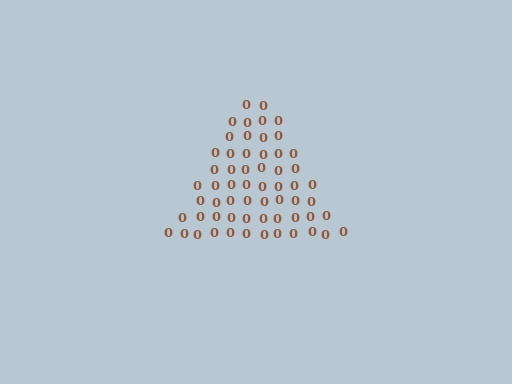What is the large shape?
The large shape is a triangle.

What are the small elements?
The small elements are digit 0's.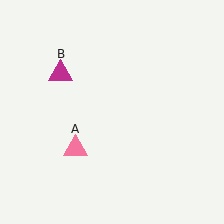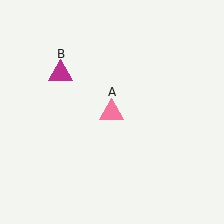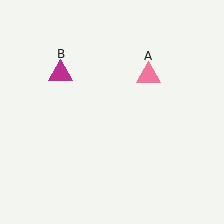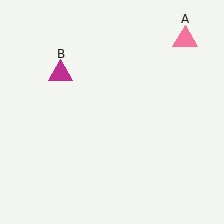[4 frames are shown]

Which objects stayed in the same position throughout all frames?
Magenta triangle (object B) remained stationary.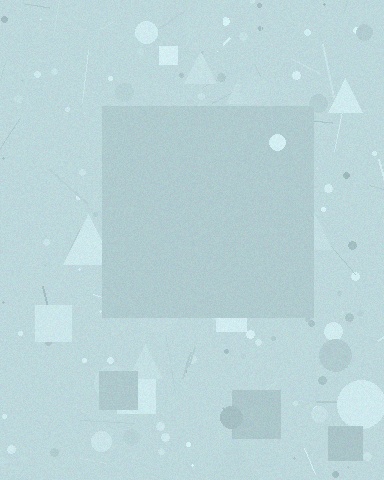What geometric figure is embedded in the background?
A square is embedded in the background.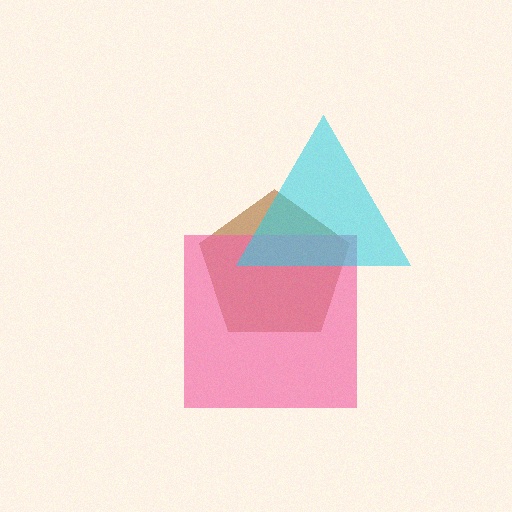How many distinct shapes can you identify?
There are 3 distinct shapes: a brown pentagon, a pink square, a cyan triangle.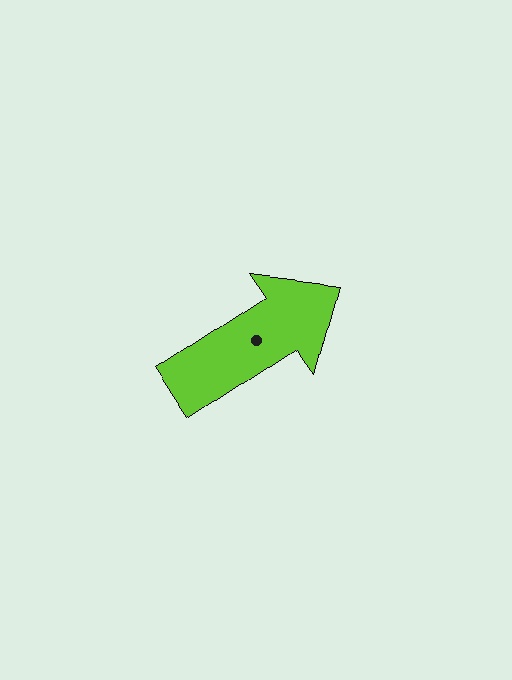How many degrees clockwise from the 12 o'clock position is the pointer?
Approximately 56 degrees.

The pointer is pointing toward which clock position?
Roughly 2 o'clock.